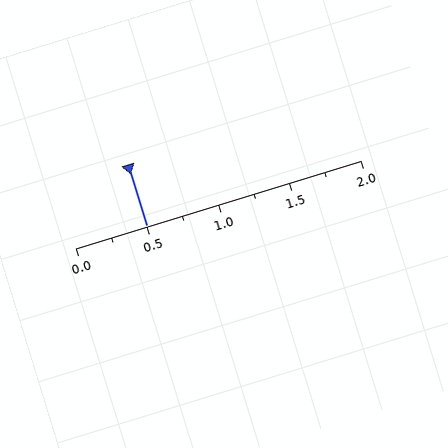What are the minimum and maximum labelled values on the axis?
The axis runs from 0.0 to 2.0.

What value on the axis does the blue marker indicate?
The marker indicates approximately 0.5.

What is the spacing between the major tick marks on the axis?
The major ticks are spaced 0.5 apart.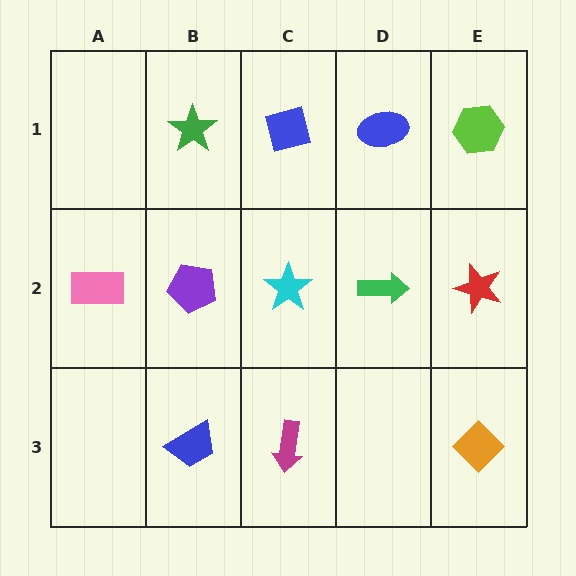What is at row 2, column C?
A cyan star.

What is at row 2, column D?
A green arrow.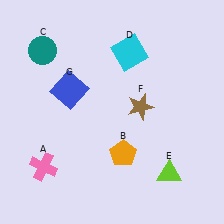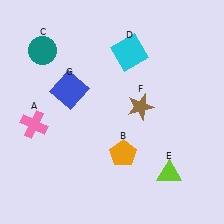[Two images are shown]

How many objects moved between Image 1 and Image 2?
1 object moved between the two images.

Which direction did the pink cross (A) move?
The pink cross (A) moved up.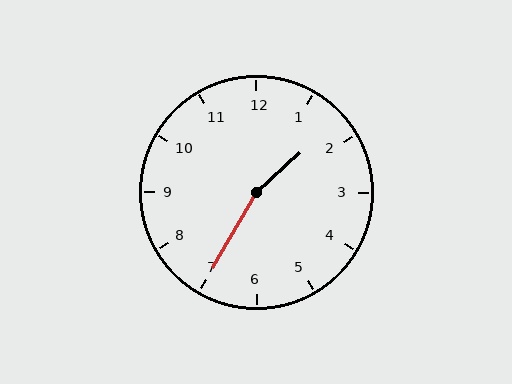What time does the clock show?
1:35.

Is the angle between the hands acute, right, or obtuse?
It is obtuse.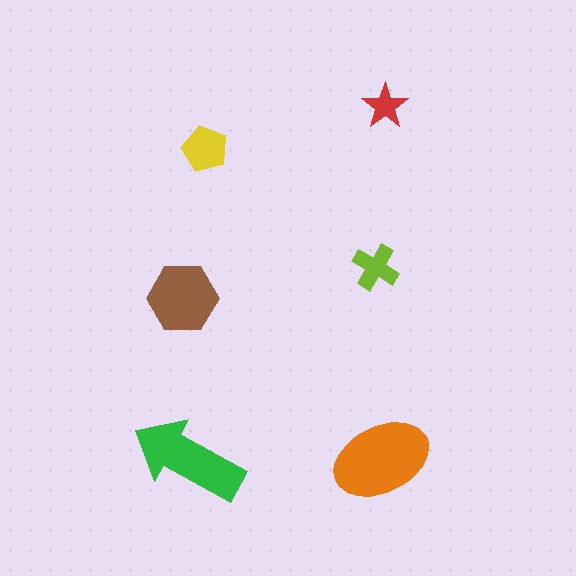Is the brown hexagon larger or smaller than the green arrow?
Smaller.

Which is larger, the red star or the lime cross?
The lime cross.